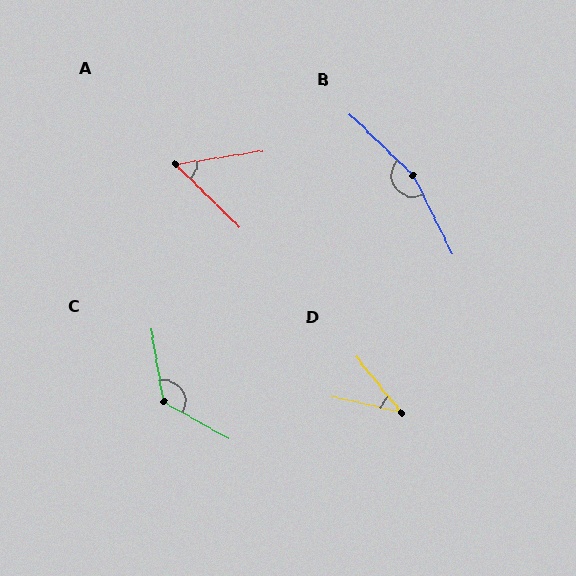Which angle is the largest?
B, at approximately 161 degrees.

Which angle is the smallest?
D, at approximately 39 degrees.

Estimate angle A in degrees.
Approximately 54 degrees.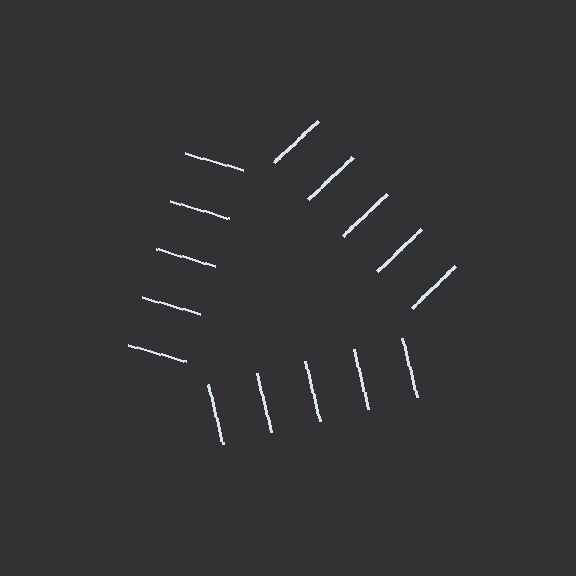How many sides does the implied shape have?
3 sides — the line-ends trace a triangle.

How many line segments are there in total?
15 — 5 along each of the 3 edges.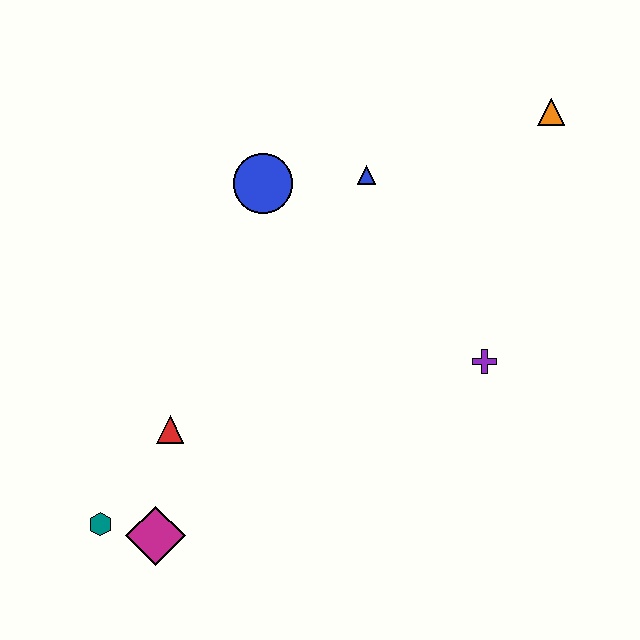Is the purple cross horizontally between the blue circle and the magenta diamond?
No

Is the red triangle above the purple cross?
No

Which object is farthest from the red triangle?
The orange triangle is farthest from the red triangle.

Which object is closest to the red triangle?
The magenta diamond is closest to the red triangle.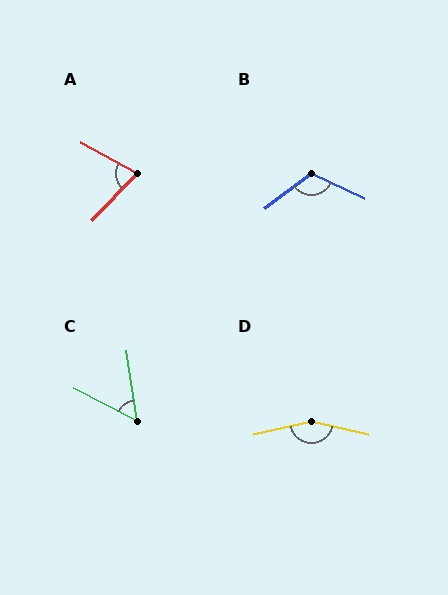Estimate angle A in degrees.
Approximately 74 degrees.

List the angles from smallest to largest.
C (54°), A (74°), B (118°), D (154°).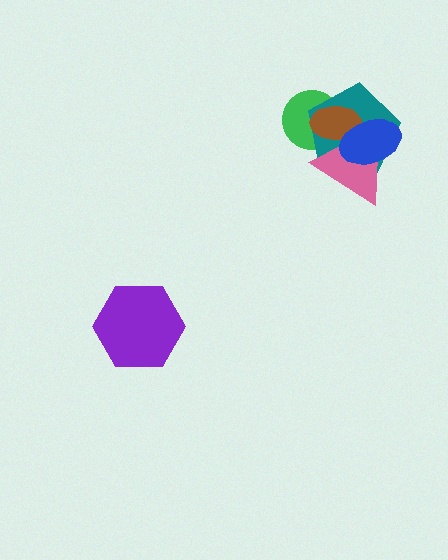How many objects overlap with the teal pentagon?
4 objects overlap with the teal pentagon.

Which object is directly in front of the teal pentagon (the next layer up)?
The pink triangle is directly in front of the teal pentagon.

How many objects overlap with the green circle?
3 objects overlap with the green circle.